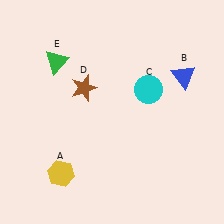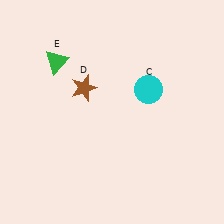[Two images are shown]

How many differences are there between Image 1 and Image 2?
There are 2 differences between the two images.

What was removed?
The blue triangle (B), the yellow hexagon (A) were removed in Image 2.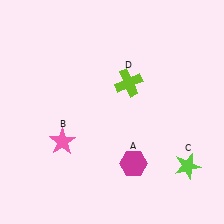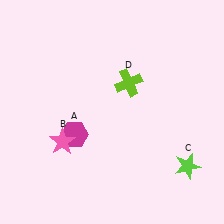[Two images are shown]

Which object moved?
The magenta hexagon (A) moved left.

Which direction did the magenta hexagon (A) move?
The magenta hexagon (A) moved left.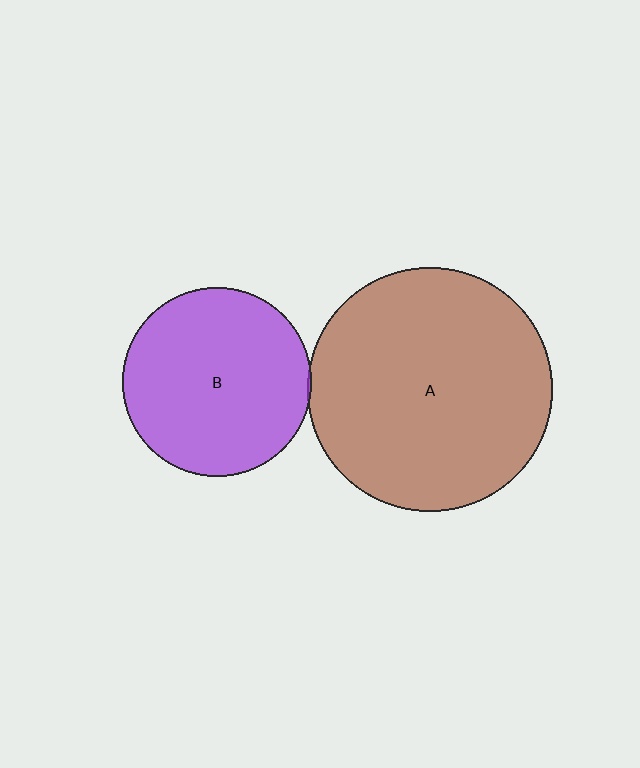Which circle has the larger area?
Circle A (brown).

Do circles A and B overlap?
Yes.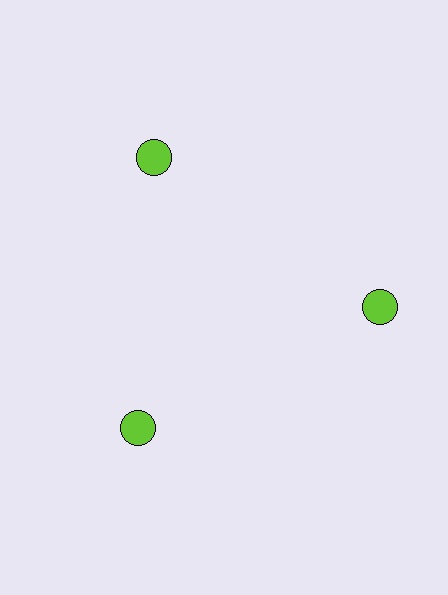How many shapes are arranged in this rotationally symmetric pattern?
There are 3 shapes, arranged in 3 groups of 1.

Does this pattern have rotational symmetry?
Yes, this pattern has 3-fold rotational symmetry. It looks the same after rotating 120 degrees around the center.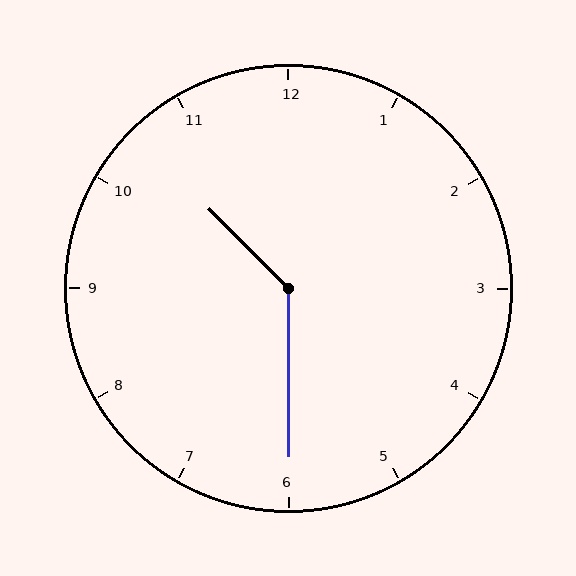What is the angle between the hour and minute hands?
Approximately 135 degrees.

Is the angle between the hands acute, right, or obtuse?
It is obtuse.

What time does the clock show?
10:30.